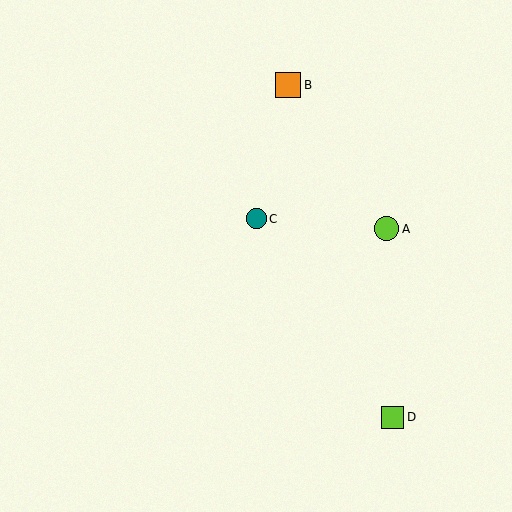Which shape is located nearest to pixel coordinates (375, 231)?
The lime circle (labeled A) at (387, 229) is nearest to that location.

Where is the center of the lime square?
The center of the lime square is at (392, 417).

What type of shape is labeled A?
Shape A is a lime circle.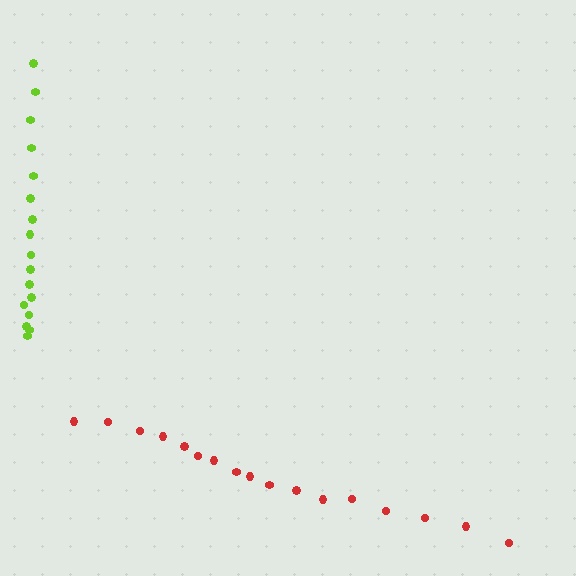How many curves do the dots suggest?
There are 2 distinct paths.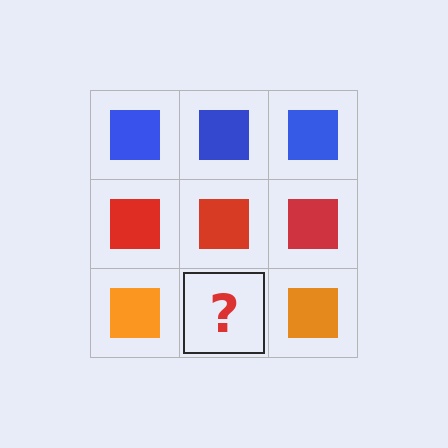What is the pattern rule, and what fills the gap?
The rule is that each row has a consistent color. The gap should be filled with an orange square.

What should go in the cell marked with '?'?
The missing cell should contain an orange square.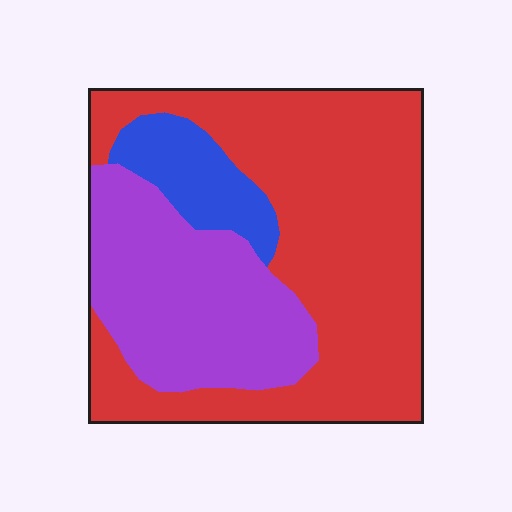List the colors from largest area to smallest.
From largest to smallest: red, purple, blue.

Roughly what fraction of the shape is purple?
Purple takes up about one third (1/3) of the shape.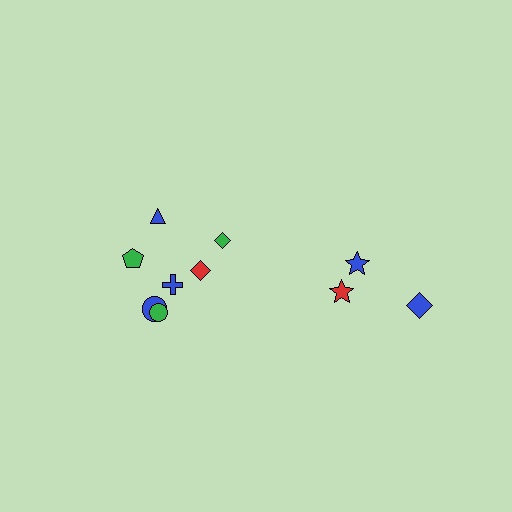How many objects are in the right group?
There are 3 objects.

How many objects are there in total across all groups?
There are 10 objects.